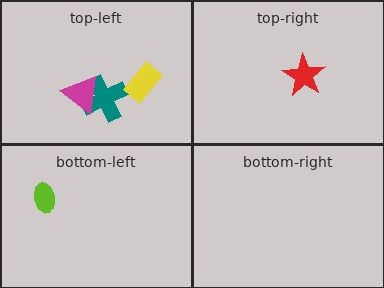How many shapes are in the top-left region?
3.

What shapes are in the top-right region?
The red star.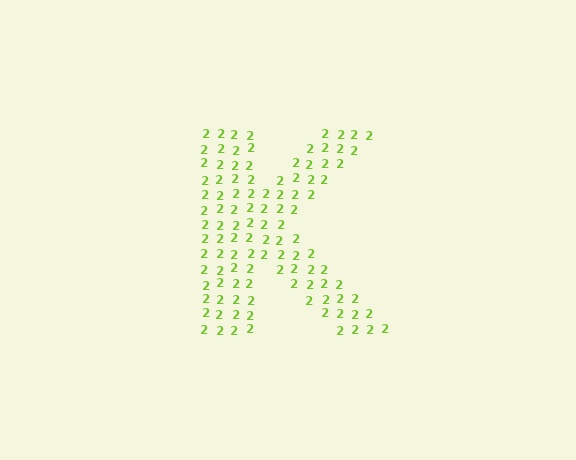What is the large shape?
The large shape is the letter K.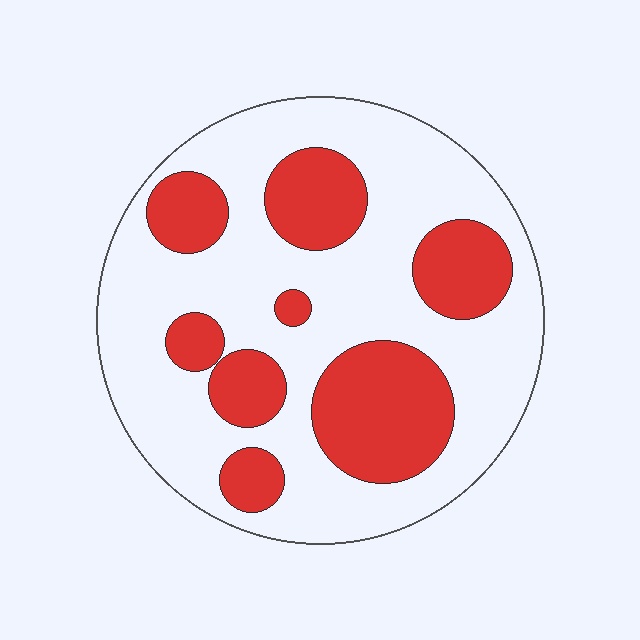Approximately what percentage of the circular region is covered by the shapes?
Approximately 30%.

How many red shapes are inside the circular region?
8.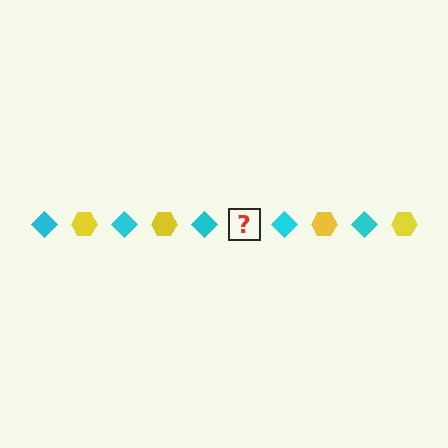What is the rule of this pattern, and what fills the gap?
The rule is that the pattern alternates between cyan diamond and yellow hexagon. The gap should be filled with a yellow hexagon.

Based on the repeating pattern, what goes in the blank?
The blank should be a yellow hexagon.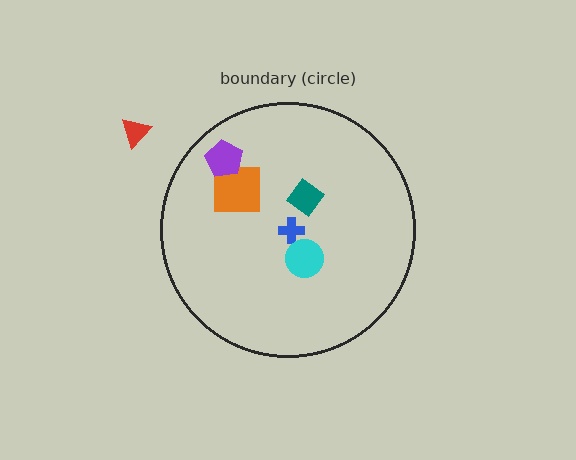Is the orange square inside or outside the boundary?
Inside.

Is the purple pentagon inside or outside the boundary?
Inside.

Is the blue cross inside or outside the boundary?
Inside.